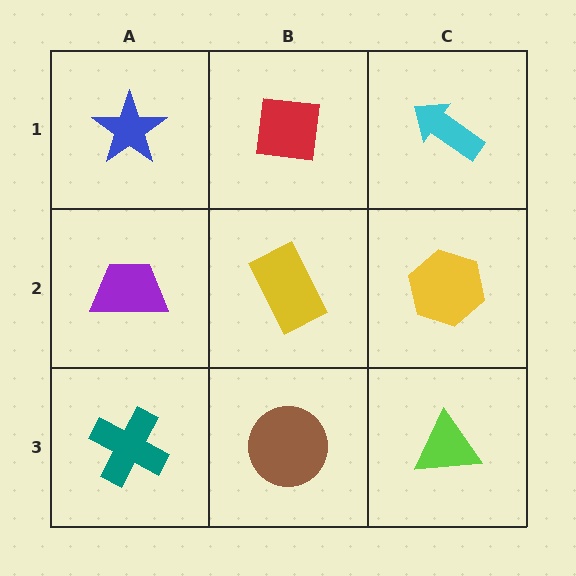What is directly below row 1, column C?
A yellow hexagon.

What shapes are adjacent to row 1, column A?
A purple trapezoid (row 2, column A), a red square (row 1, column B).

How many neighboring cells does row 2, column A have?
3.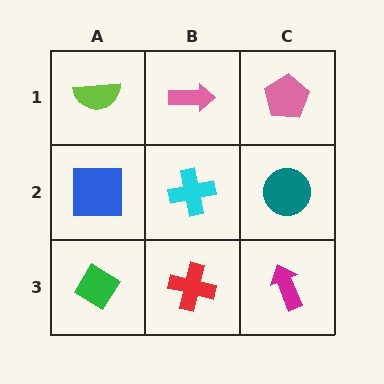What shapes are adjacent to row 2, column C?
A pink pentagon (row 1, column C), a magenta arrow (row 3, column C), a cyan cross (row 2, column B).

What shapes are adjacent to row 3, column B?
A cyan cross (row 2, column B), a green diamond (row 3, column A), a magenta arrow (row 3, column C).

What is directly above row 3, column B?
A cyan cross.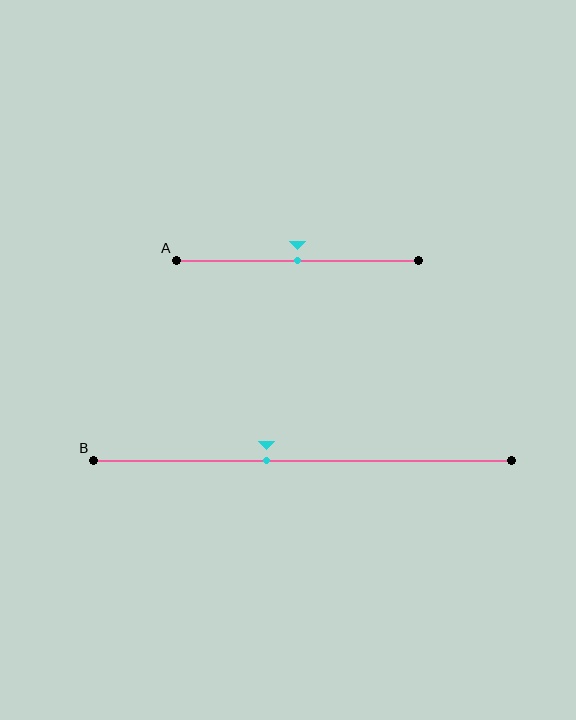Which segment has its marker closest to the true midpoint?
Segment A has its marker closest to the true midpoint.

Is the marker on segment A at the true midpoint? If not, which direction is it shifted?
Yes, the marker on segment A is at the true midpoint.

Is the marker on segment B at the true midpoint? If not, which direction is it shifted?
No, the marker on segment B is shifted to the left by about 9% of the segment length.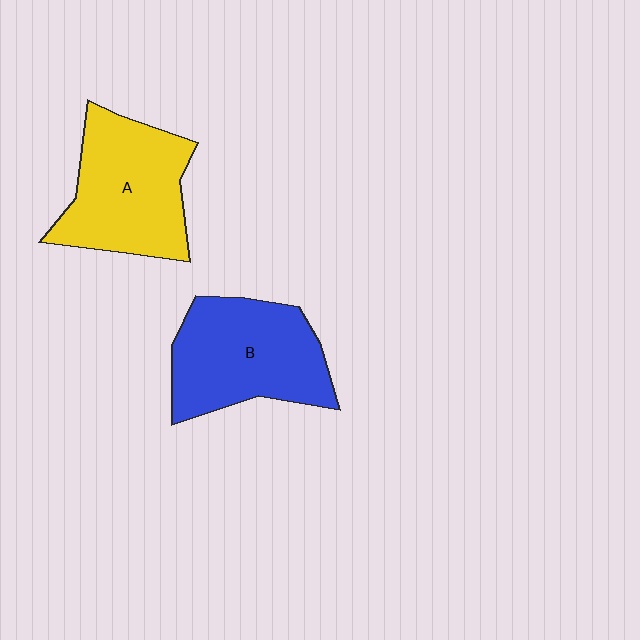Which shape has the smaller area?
Shape A (yellow).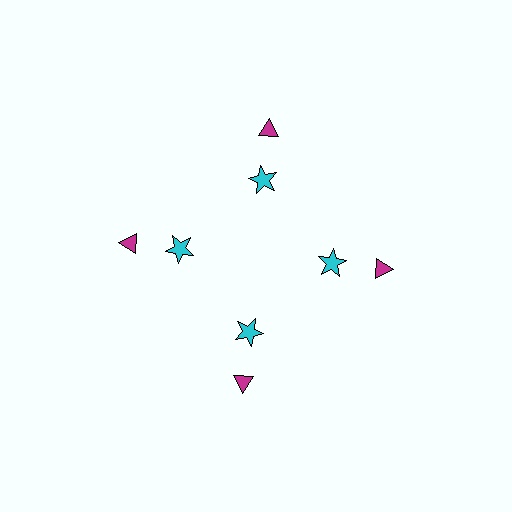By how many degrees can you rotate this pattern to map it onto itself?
The pattern maps onto itself every 90 degrees of rotation.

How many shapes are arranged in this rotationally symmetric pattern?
There are 8 shapes, arranged in 4 groups of 2.